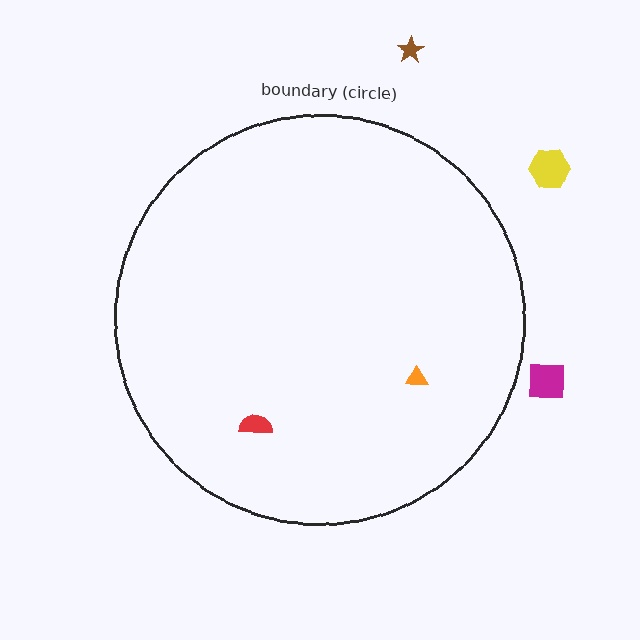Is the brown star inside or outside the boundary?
Outside.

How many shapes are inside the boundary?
2 inside, 3 outside.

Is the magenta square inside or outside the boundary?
Outside.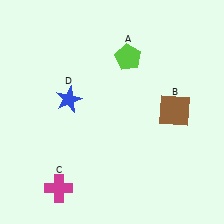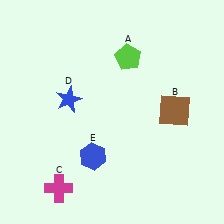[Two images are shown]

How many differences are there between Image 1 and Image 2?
There is 1 difference between the two images.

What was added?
A blue hexagon (E) was added in Image 2.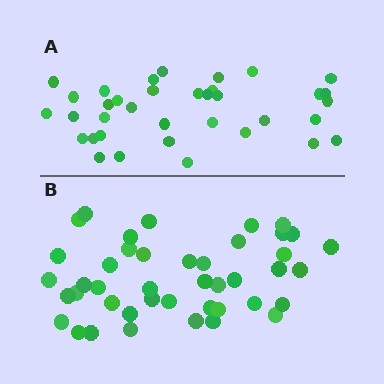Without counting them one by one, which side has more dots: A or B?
Region B (the bottom region) has more dots.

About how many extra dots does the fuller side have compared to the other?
Region B has roughly 8 or so more dots than region A.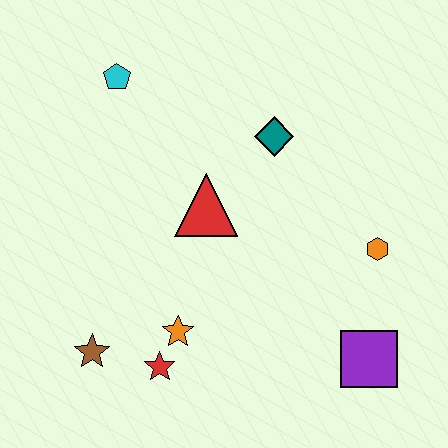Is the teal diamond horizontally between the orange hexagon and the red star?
Yes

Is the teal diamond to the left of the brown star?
No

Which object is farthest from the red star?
The cyan pentagon is farthest from the red star.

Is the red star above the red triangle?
No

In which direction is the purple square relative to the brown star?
The purple square is to the right of the brown star.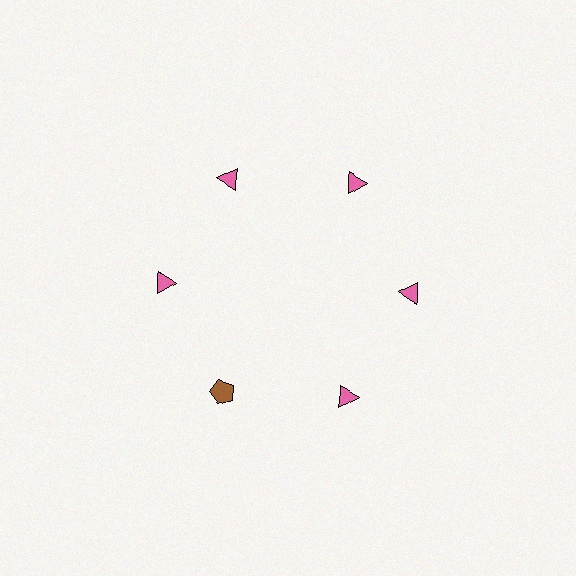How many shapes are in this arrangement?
There are 6 shapes arranged in a ring pattern.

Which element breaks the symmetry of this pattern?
The brown pentagon at roughly the 7 o'clock position breaks the symmetry. All other shapes are pink triangles.